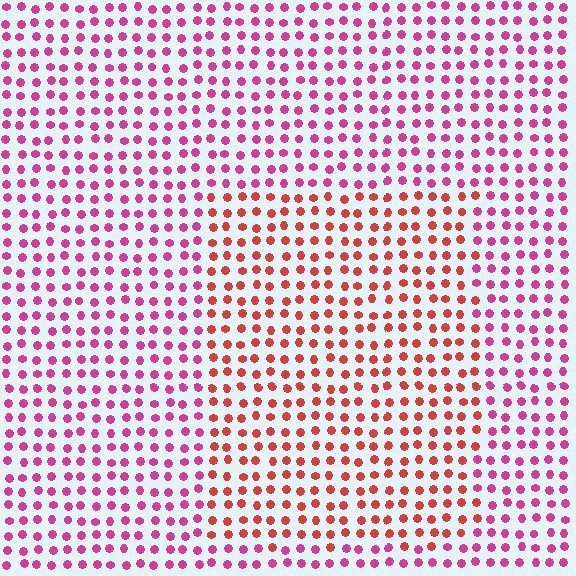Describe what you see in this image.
The image is filled with small magenta elements in a uniform arrangement. A rectangle-shaped region is visible where the elements are tinted to a slightly different hue, forming a subtle color boundary.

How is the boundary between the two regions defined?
The boundary is defined purely by a slight shift in hue (about 37 degrees). Spacing, size, and orientation are identical on both sides.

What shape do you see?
I see a rectangle.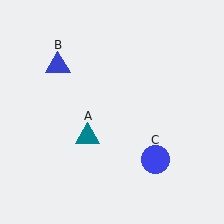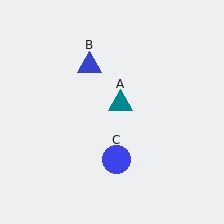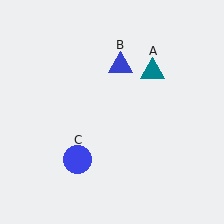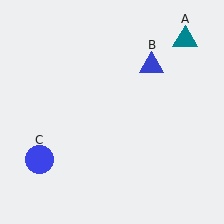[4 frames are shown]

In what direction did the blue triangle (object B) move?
The blue triangle (object B) moved right.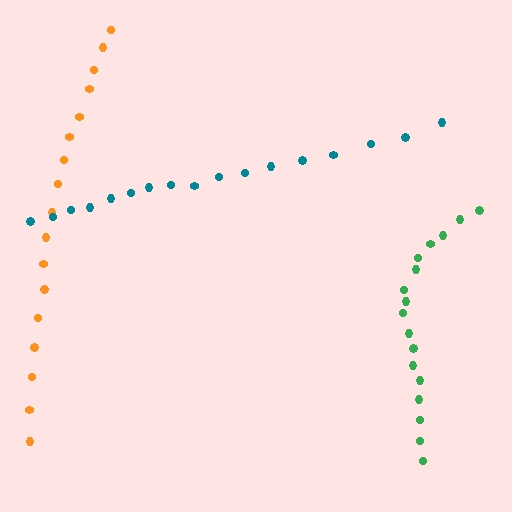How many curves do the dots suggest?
There are 3 distinct paths.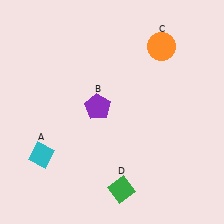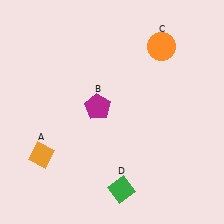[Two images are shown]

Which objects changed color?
A changed from cyan to orange. B changed from purple to magenta.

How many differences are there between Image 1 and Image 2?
There are 2 differences between the two images.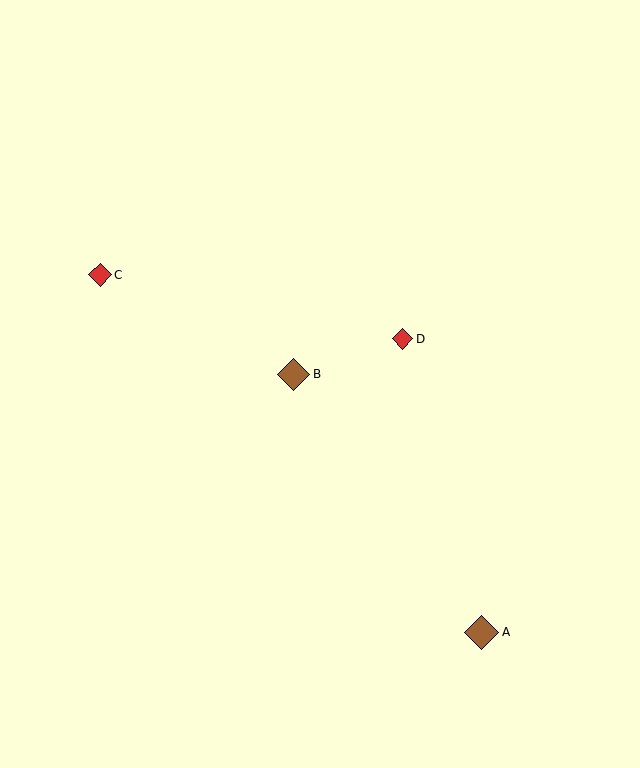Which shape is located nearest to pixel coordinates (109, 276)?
The red diamond (labeled C) at (100, 275) is nearest to that location.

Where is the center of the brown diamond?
The center of the brown diamond is at (294, 374).